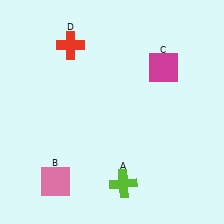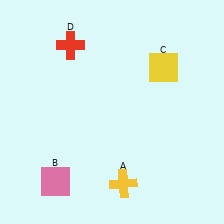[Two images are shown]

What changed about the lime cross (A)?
In Image 1, A is lime. In Image 2, it changed to yellow.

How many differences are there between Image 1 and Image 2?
There are 2 differences between the two images.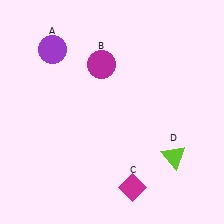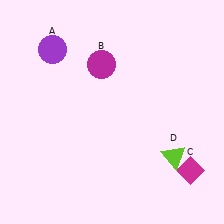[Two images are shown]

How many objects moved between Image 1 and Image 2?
1 object moved between the two images.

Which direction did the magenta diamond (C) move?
The magenta diamond (C) moved right.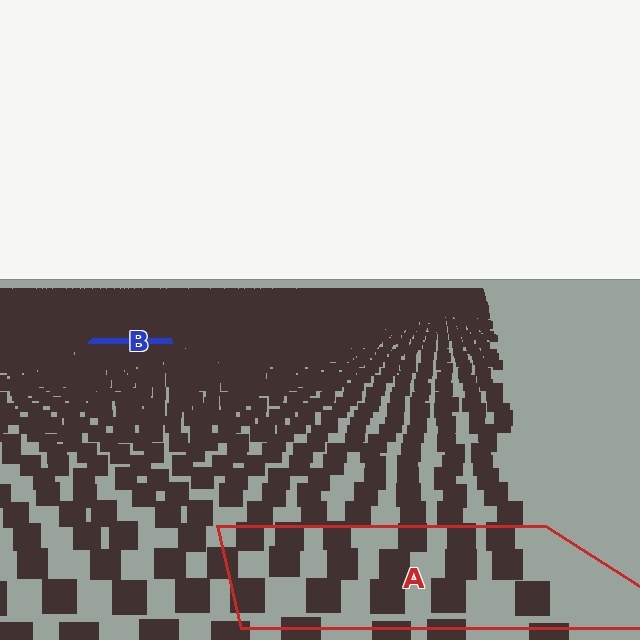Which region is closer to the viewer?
Region A is closer. The texture elements there are larger and more spread out.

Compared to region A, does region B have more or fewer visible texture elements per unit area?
Region B has more texture elements per unit area — they are packed more densely because it is farther away.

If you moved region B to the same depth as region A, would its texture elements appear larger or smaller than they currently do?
They would appear larger. At a closer depth, the same texture elements are projected at a bigger on-screen size.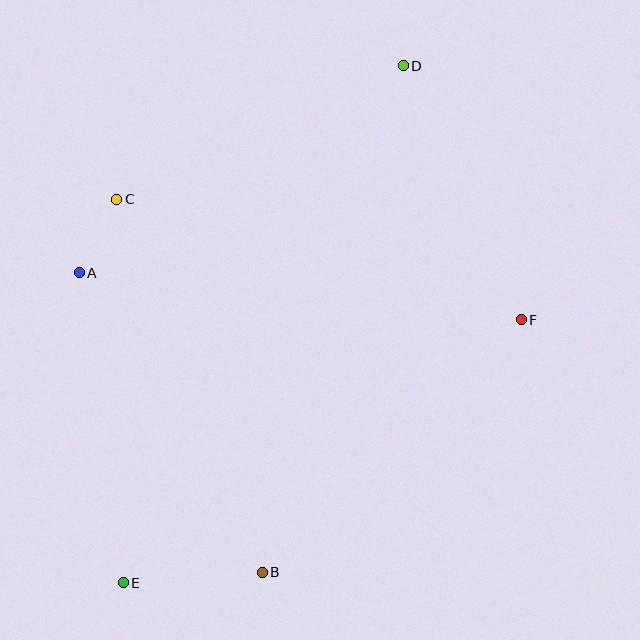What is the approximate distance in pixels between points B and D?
The distance between B and D is approximately 526 pixels.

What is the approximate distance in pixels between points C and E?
The distance between C and E is approximately 384 pixels.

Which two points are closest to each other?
Points A and C are closest to each other.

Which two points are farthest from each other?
Points D and E are farthest from each other.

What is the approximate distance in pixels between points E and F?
The distance between E and F is approximately 477 pixels.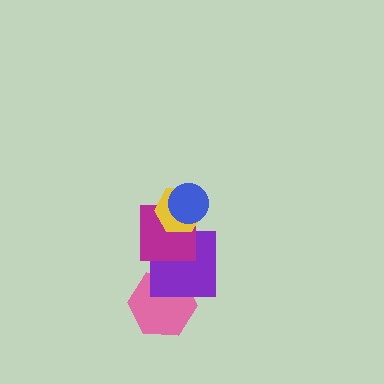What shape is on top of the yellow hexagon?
The blue circle is on top of the yellow hexagon.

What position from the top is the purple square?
The purple square is 4th from the top.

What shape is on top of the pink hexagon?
The purple square is on top of the pink hexagon.